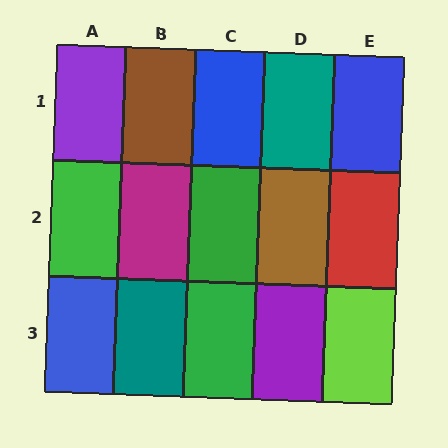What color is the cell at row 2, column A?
Green.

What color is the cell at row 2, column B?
Magenta.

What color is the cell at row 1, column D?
Teal.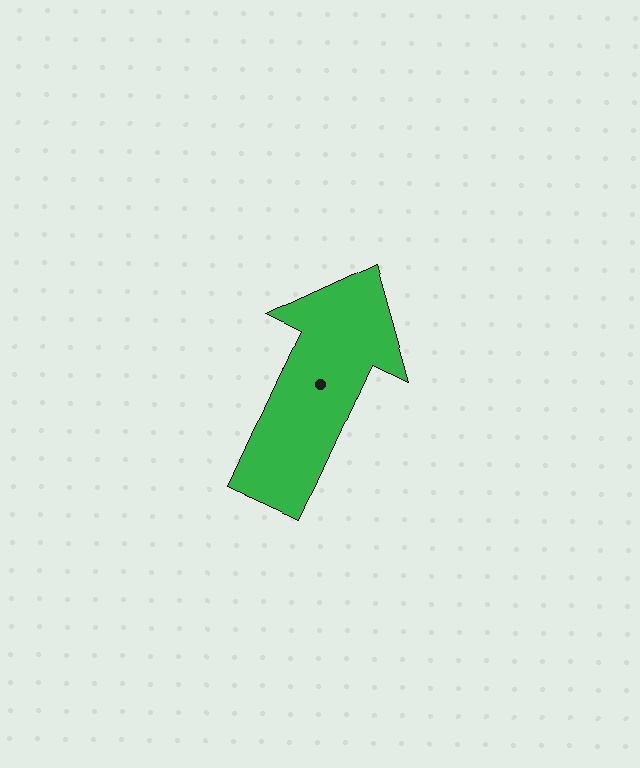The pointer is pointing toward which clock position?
Roughly 1 o'clock.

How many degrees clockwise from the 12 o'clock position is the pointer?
Approximately 25 degrees.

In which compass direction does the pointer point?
Northeast.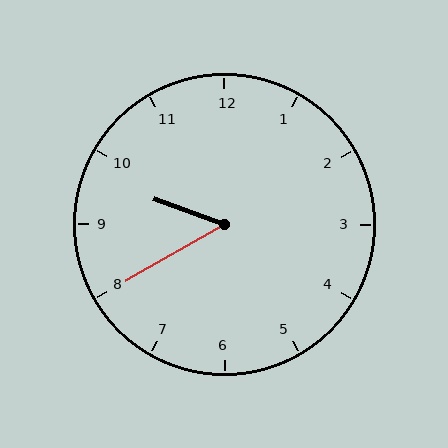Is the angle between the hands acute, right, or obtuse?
It is acute.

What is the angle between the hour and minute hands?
Approximately 50 degrees.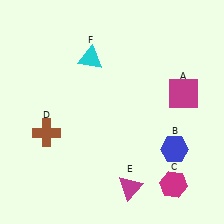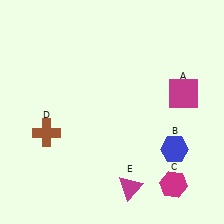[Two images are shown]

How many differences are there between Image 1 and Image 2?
There is 1 difference between the two images.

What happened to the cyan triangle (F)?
The cyan triangle (F) was removed in Image 2. It was in the top-left area of Image 1.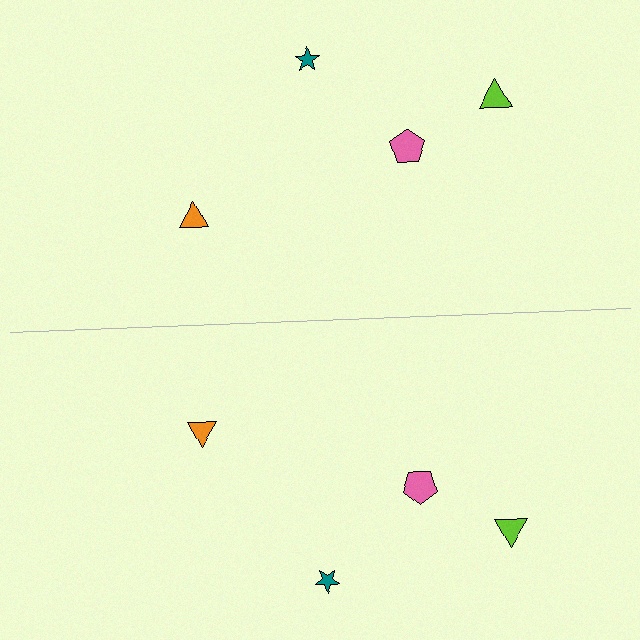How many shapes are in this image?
There are 8 shapes in this image.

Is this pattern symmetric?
Yes, this pattern has bilateral (reflection) symmetry.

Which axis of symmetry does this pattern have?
The pattern has a horizontal axis of symmetry running through the center of the image.